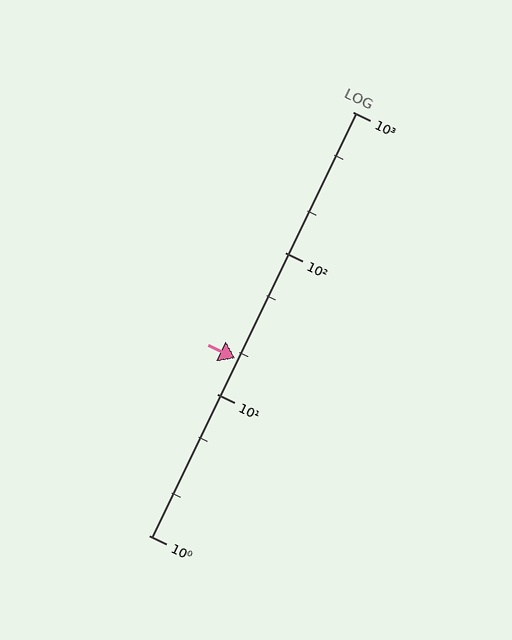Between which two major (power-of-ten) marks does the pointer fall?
The pointer is between 10 and 100.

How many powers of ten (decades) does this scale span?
The scale spans 3 decades, from 1 to 1000.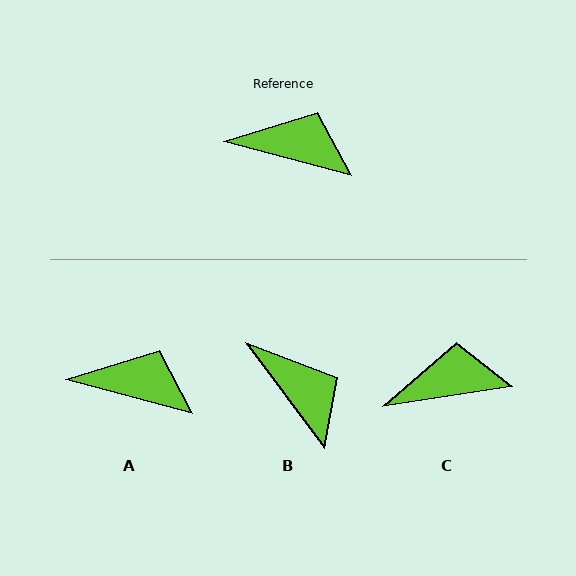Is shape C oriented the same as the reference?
No, it is off by about 24 degrees.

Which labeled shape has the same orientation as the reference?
A.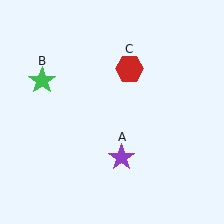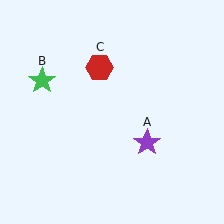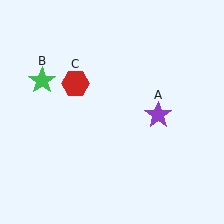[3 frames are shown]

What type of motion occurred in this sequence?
The purple star (object A), red hexagon (object C) rotated counterclockwise around the center of the scene.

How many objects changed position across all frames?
2 objects changed position: purple star (object A), red hexagon (object C).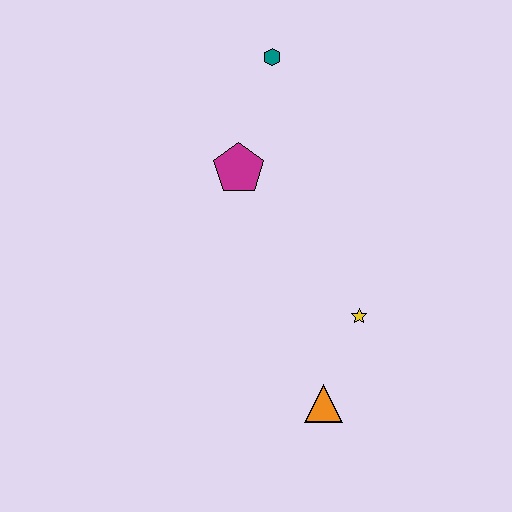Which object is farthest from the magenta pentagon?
The orange triangle is farthest from the magenta pentagon.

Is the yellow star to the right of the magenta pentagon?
Yes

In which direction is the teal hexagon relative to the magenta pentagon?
The teal hexagon is above the magenta pentagon.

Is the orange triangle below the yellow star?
Yes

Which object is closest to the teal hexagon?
The magenta pentagon is closest to the teal hexagon.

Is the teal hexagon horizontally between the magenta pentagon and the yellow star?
Yes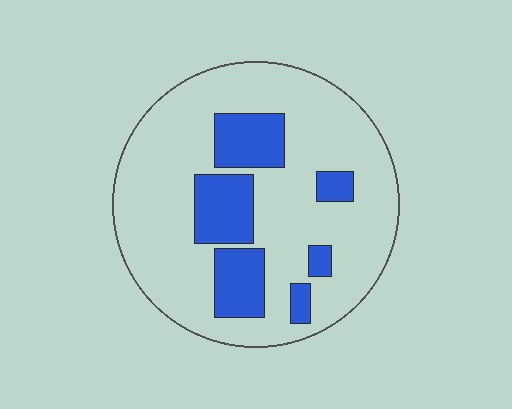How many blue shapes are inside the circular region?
6.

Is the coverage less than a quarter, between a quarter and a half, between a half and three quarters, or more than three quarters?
Less than a quarter.